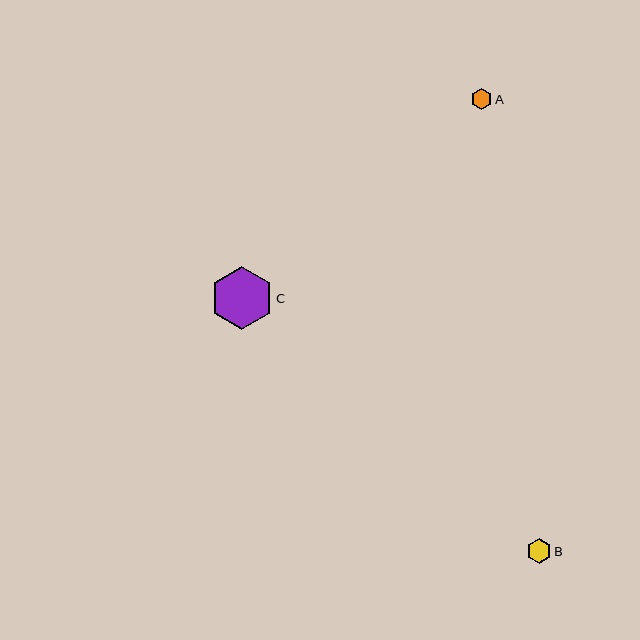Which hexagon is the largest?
Hexagon C is the largest with a size of approximately 63 pixels.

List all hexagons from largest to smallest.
From largest to smallest: C, B, A.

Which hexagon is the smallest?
Hexagon A is the smallest with a size of approximately 21 pixels.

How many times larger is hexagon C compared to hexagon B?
Hexagon C is approximately 2.6 times the size of hexagon B.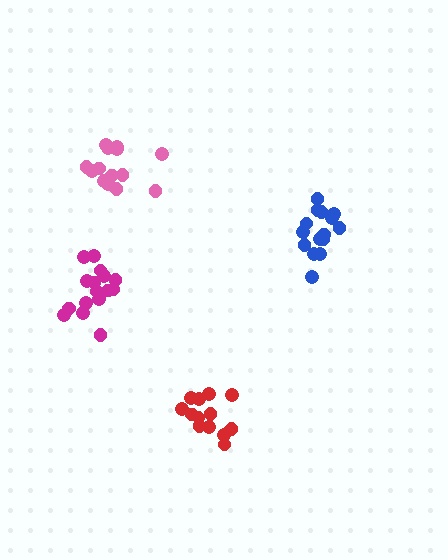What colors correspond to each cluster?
The clusters are colored: pink, red, magenta, blue.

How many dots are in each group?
Group 1: 14 dots, Group 2: 14 dots, Group 3: 16 dots, Group 4: 15 dots (59 total).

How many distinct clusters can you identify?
There are 4 distinct clusters.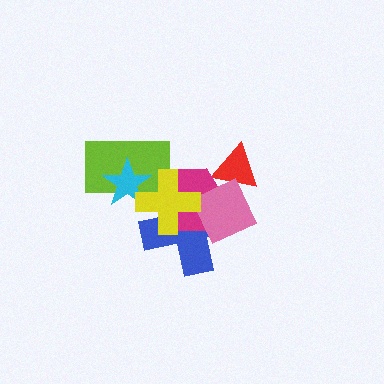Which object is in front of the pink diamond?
The yellow cross is in front of the pink diamond.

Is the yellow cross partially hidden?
No, no other shape covers it.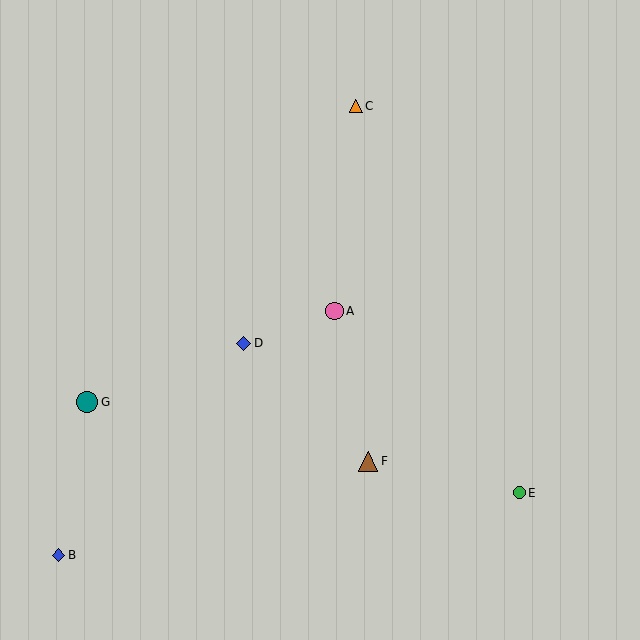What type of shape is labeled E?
Shape E is a green circle.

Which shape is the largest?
The teal circle (labeled G) is the largest.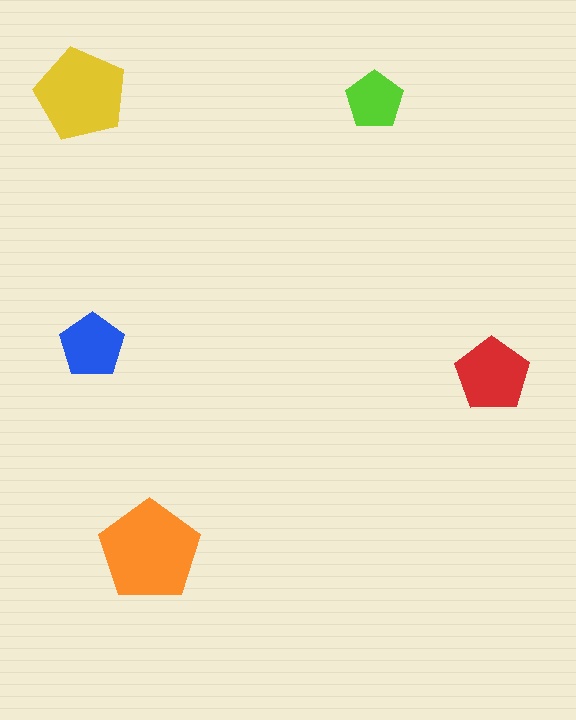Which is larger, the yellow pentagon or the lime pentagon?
The yellow one.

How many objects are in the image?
There are 5 objects in the image.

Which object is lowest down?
The orange pentagon is bottommost.